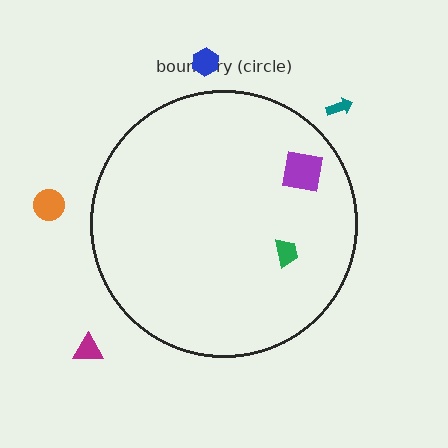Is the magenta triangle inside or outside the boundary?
Outside.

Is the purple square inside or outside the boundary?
Inside.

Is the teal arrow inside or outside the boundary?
Outside.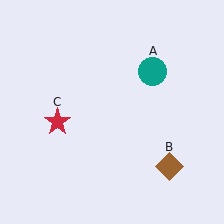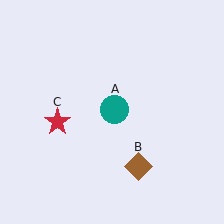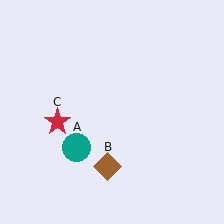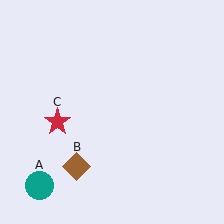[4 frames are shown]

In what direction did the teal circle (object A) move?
The teal circle (object A) moved down and to the left.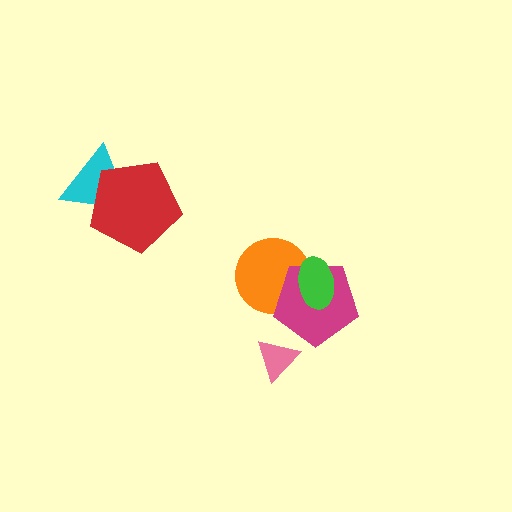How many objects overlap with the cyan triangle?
1 object overlaps with the cyan triangle.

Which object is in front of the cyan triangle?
The red pentagon is in front of the cyan triangle.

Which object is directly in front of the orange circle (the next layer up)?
The magenta pentagon is directly in front of the orange circle.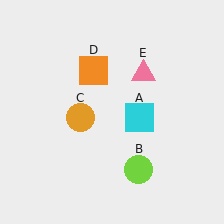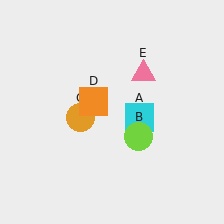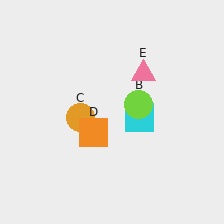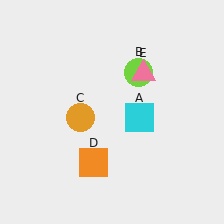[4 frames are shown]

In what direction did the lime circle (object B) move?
The lime circle (object B) moved up.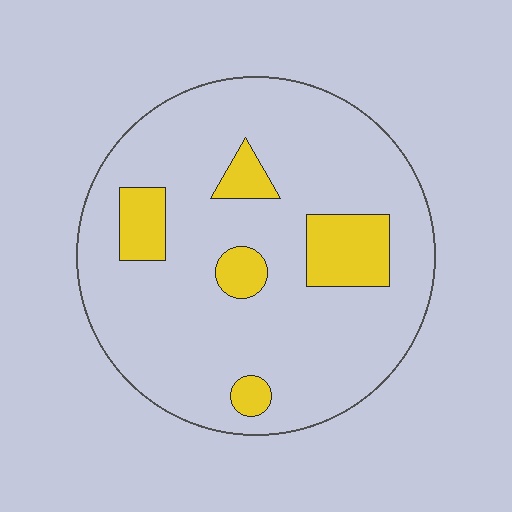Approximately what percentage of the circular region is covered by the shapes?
Approximately 15%.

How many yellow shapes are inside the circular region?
5.